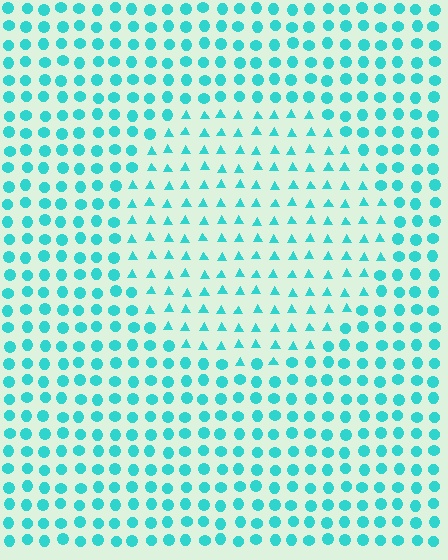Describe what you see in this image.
The image is filled with small cyan elements arranged in a uniform grid. A circle-shaped region contains triangles, while the surrounding area contains circles. The boundary is defined purely by the change in element shape.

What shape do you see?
I see a circle.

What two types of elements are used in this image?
The image uses triangles inside the circle region and circles outside it.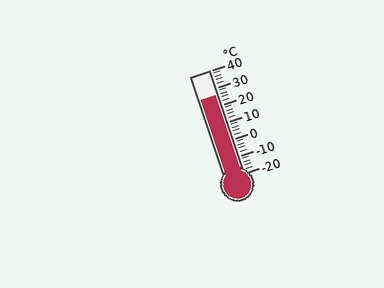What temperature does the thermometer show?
The thermometer shows approximately 26°C.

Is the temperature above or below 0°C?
The temperature is above 0°C.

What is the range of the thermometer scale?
The thermometer scale ranges from -20°C to 40°C.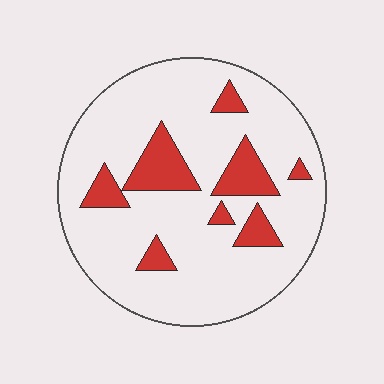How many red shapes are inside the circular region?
8.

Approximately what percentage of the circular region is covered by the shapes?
Approximately 15%.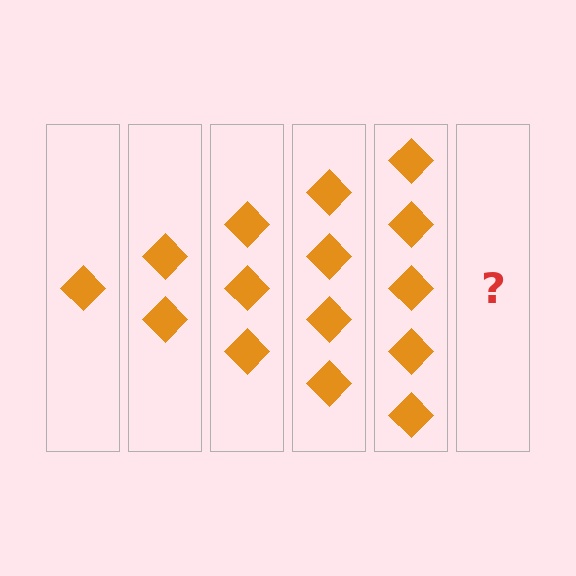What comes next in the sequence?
The next element should be 6 diamonds.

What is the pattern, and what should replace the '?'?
The pattern is that each step adds one more diamond. The '?' should be 6 diamonds.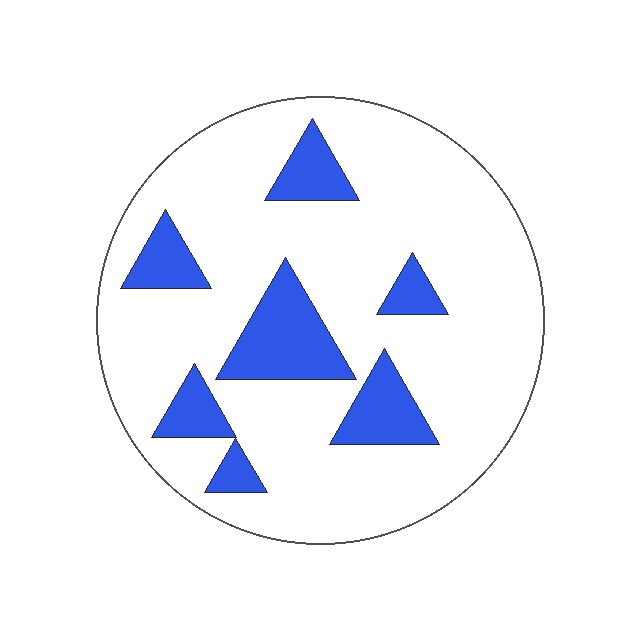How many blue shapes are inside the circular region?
7.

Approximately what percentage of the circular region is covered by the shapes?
Approximately 20%.